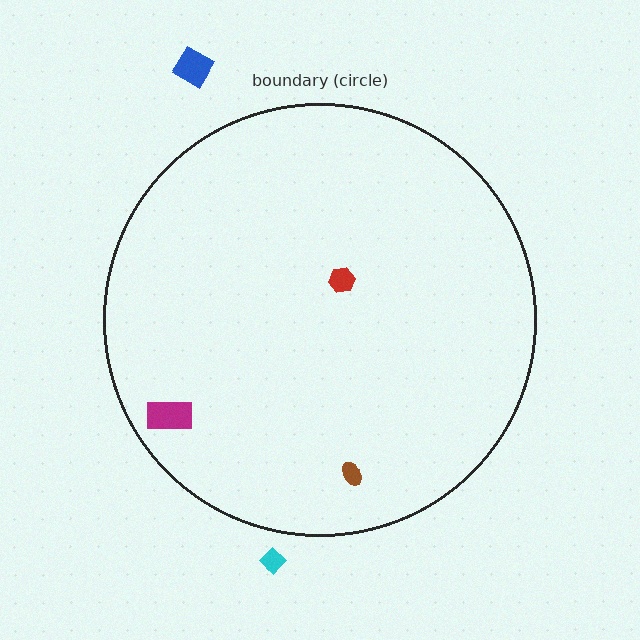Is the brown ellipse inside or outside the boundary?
Inside.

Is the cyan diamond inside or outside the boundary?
Outside.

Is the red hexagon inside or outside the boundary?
Inside.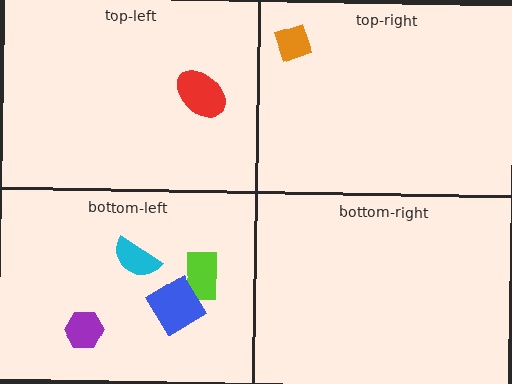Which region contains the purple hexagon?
The bottom-left region.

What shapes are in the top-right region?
The orange diamond.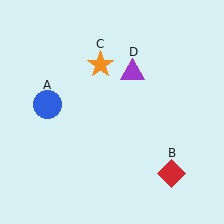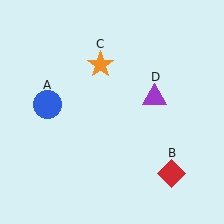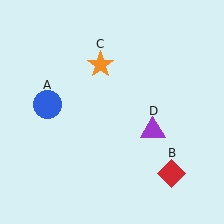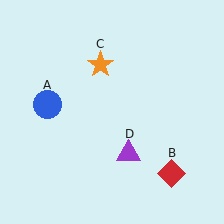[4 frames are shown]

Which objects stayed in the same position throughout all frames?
Blue circle (object A) and red diamond (object B) and orange star (object C) remained stationary.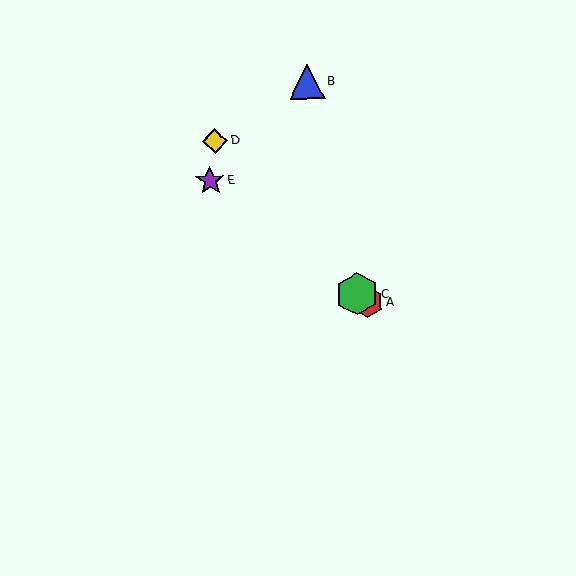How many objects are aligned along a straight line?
3 objects (A, C, E) are aligned along a straight line.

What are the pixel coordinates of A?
Object A is at (367, 302).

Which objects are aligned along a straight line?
Objects A, C, E are aligned along a straight line.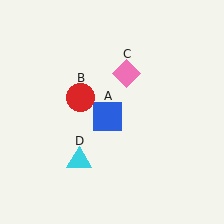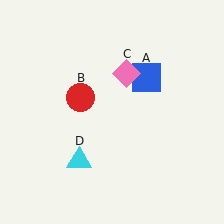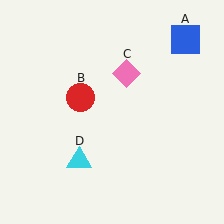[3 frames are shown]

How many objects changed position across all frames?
1 object changed position: blue square (object A).